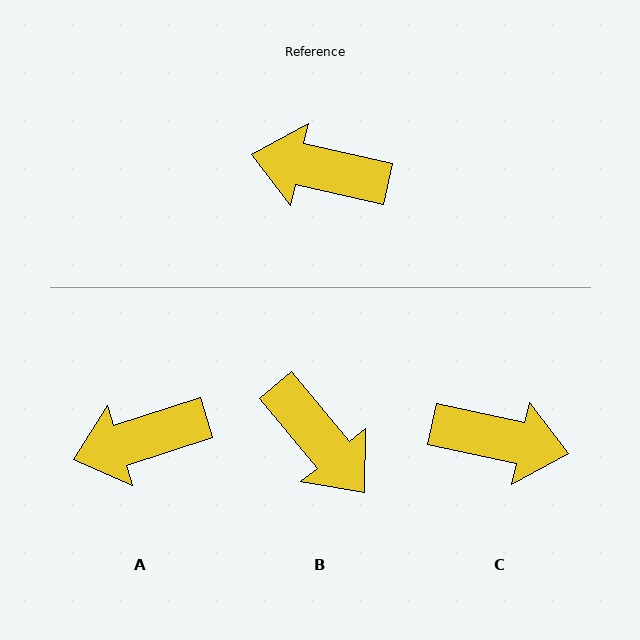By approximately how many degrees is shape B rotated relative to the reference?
Approximately 142 degrees counter-clockwise.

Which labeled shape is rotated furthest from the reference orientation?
C, about 180 degrees away.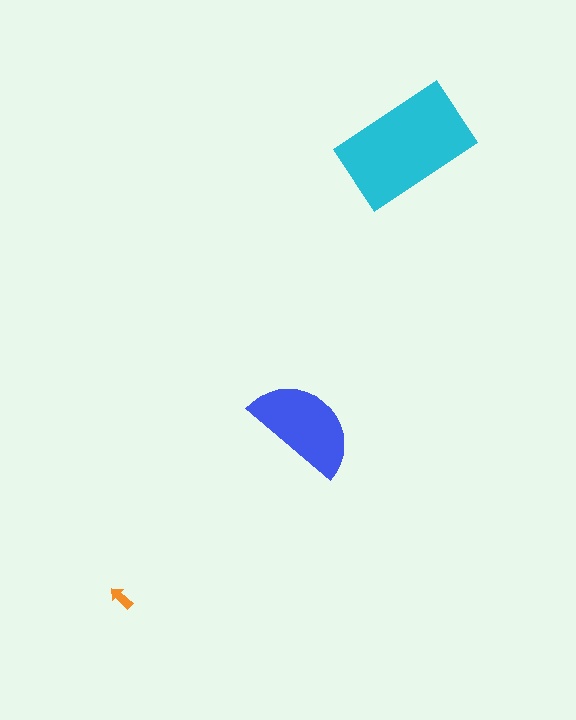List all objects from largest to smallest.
The cyan rectangle, the blue semicircle, the orange arrow.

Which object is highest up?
The cyan rectangle is topmost.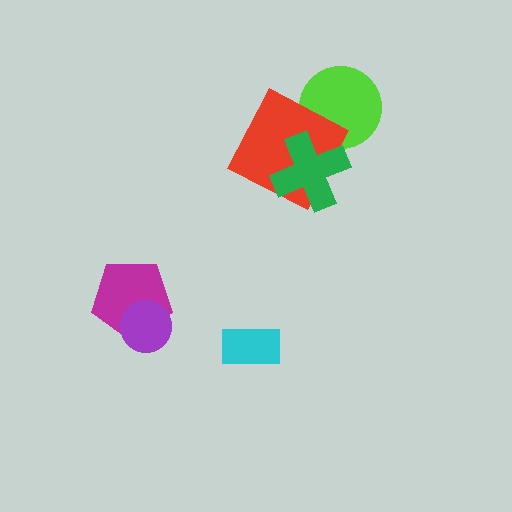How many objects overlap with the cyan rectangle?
0 objects overlap with the cyan rectangle.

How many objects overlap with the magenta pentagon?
1 object overlaps with the magenta pentagon.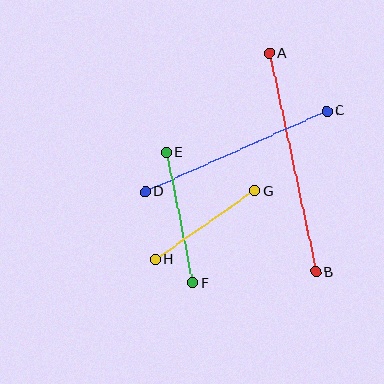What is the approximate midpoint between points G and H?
The midpoint is at approximately (205, 225) pixels.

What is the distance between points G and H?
The distance is approximately 121 pixels.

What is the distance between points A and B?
The distance is approximately 223 pixels.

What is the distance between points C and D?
The distance is approximately 199 pixels.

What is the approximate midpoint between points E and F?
The midpoint is at approximately (179, 218) pixels.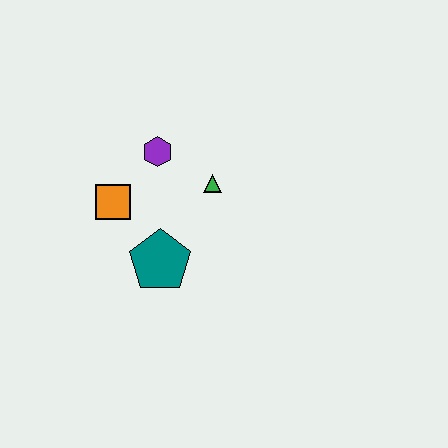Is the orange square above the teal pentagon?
Yes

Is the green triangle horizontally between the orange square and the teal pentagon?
No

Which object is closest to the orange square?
The purple hexagon is closest to the orange square.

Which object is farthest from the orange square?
The green triangle is farthest from the orange square.